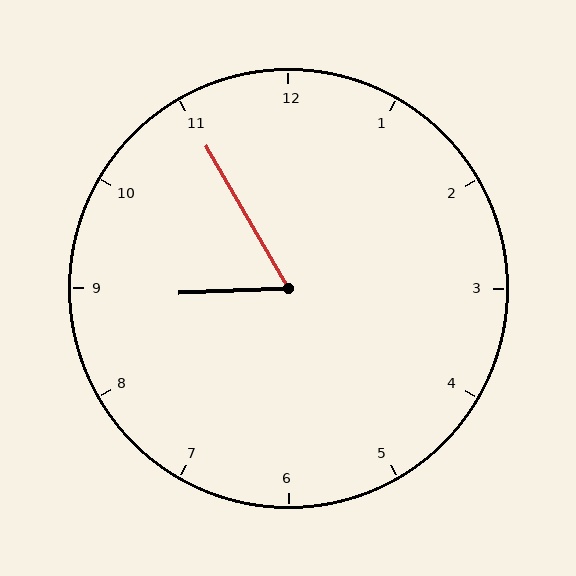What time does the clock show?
8:55.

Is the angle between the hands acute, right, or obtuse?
It is acute.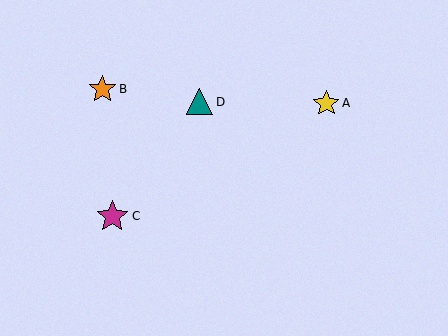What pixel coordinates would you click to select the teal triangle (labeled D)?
Click at (200, 102) to select the teal triangle D.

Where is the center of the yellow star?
The center of the yellow star is at (326, 103).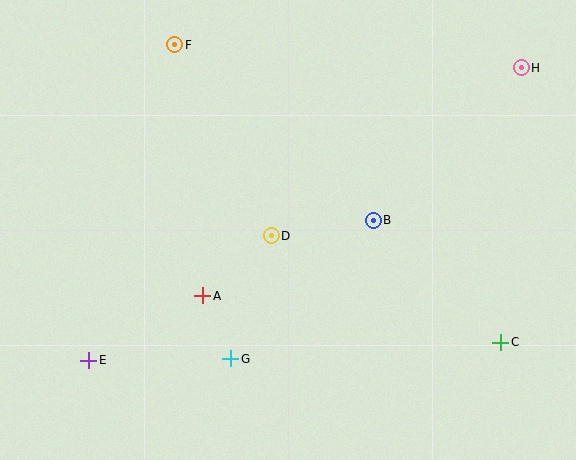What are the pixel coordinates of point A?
Point A is at (203, 296).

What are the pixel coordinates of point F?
Point F is at (175, 45).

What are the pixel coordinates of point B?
Point B is at (373, 220).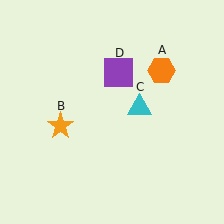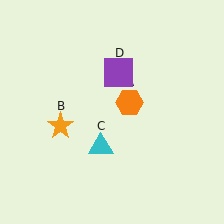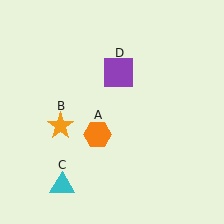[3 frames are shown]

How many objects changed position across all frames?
2 objects changed position: orange hexagon (object A), cyan triangle (object C).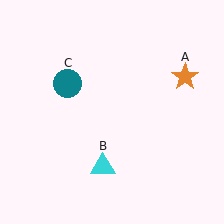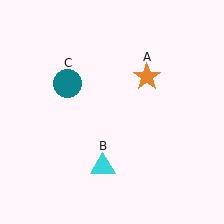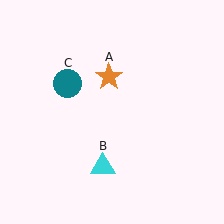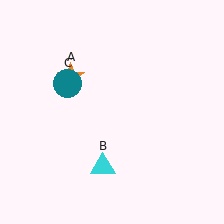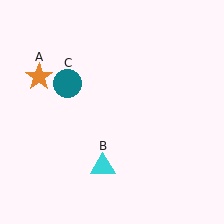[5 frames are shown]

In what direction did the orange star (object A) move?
The orange star (object A) moved left.